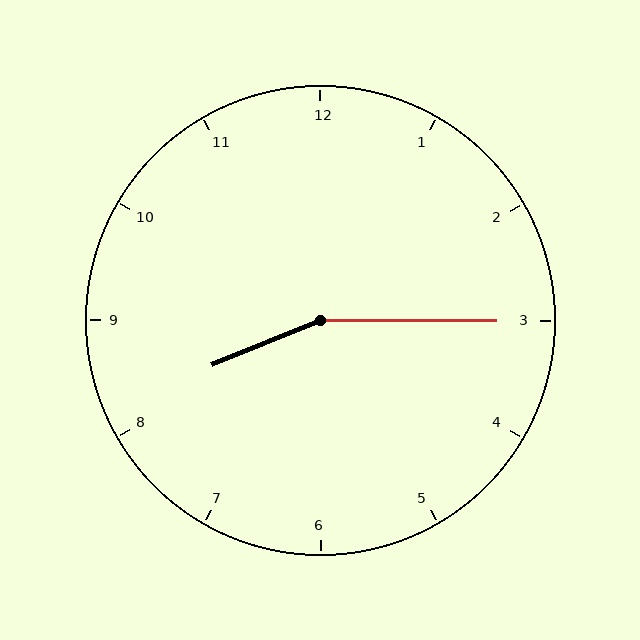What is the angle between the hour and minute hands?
Approximately 158 degrees.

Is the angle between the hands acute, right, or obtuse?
It is obtuse.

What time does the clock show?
8:15.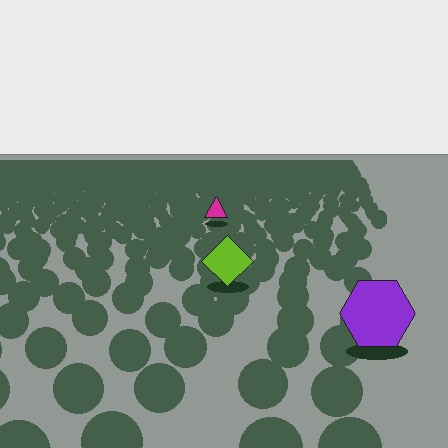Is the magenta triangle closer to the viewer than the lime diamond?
No. The lime diamond is closer — you can tell from the texture gradient: the ground texture is coarser near it.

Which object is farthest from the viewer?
The magenta triangle is farthest from the viewer. It appears smaller and the ground texture around it is denser.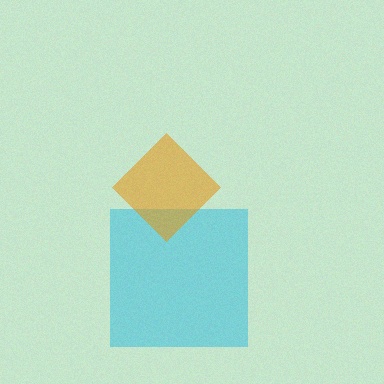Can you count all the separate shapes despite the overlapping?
Yes, there are 2 separate shapes.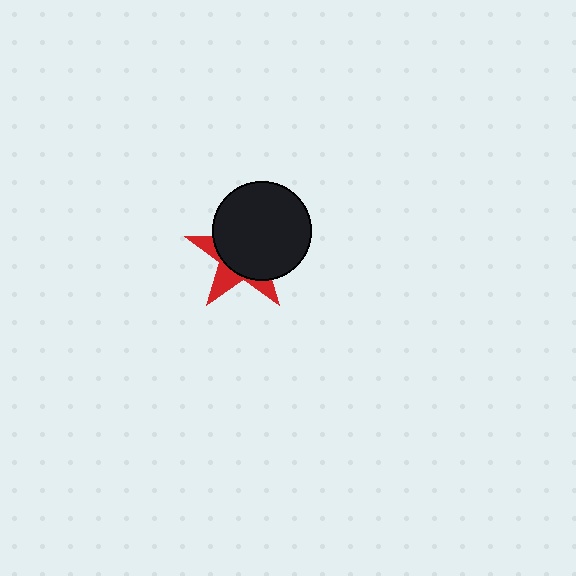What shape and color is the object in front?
The object in front is a black circle.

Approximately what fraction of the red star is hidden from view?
Roughly 68% of the red star is hidden behind the black circle.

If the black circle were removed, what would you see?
You would see the complete red star.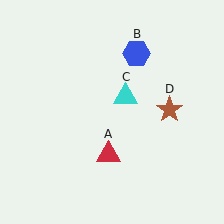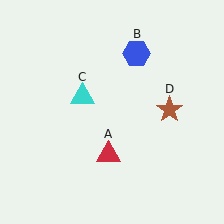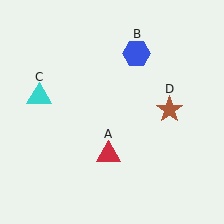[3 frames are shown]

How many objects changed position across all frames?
1 object changed position: cyan triangle (object C).